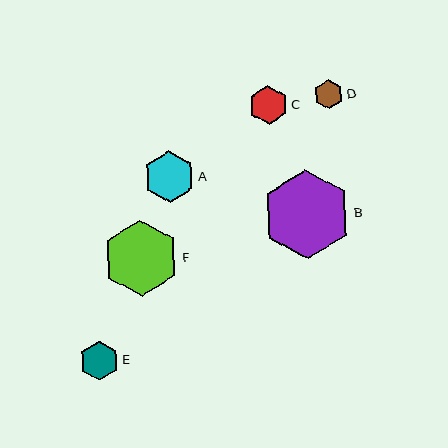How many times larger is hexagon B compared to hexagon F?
Hexagon B is approximately 1.2 times the size of hexagon F.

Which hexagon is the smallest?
Hexagon D is the smallest with a size of approximately 29 pixels.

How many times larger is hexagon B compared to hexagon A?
Hexagon B is approximately 1.7 times the size of hexagon A.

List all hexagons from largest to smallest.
From largest to smallest: B, F, A, C, E, D.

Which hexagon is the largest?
Hexagon B is the largest with a size of approximately 89 pixels.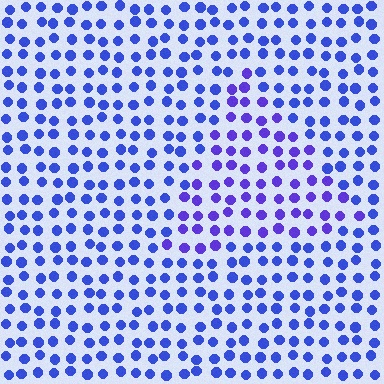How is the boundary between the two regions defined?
The boundary is defined purely by a slight shift in hue (about 24 degrees). Spacing, size, and orientation are identical on both sides.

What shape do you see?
I see a triangle.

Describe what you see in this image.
The image is filled with small blue elements in a uniform arrangement. A triangle-shaped region is visible where the elements are tinted to a slightly different hue, forming a subtle color boundary.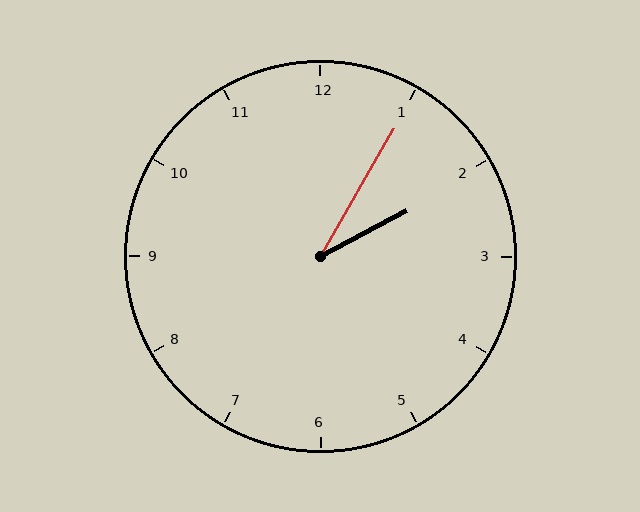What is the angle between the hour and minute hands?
Approximately 32 degrees.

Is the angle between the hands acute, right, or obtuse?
It is acute.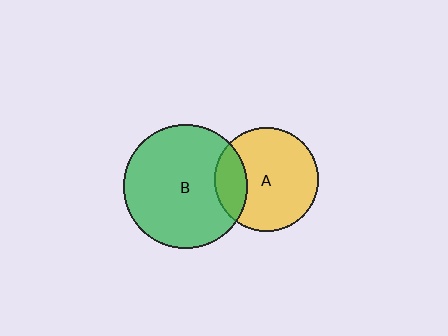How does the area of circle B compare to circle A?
Approximately 1.4 times.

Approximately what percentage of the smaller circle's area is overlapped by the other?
Approximately 20%.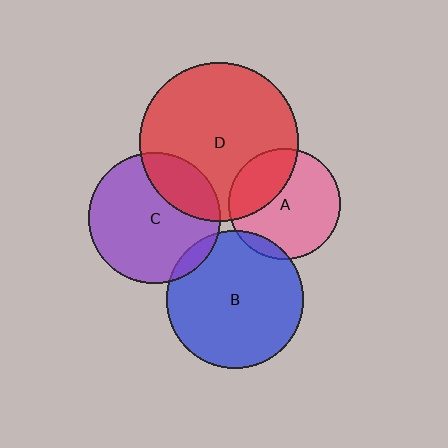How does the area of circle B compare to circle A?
Approximately 1.5 times.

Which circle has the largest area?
Circle D (red).